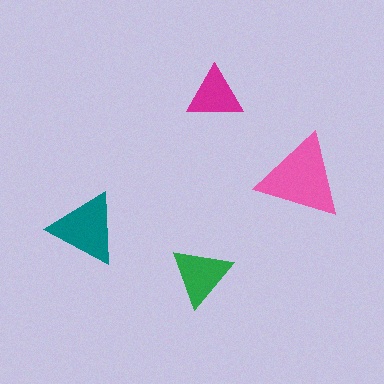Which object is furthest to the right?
The pink triangle is rightmost.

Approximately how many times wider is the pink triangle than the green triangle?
About 1.5 times wider.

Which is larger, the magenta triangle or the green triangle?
The green one.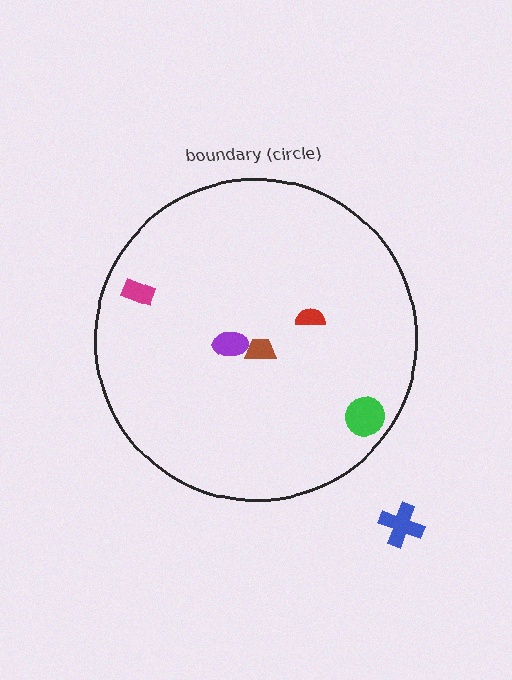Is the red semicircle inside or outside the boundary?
Inside.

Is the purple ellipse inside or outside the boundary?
Inside.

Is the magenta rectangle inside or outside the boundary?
Inside.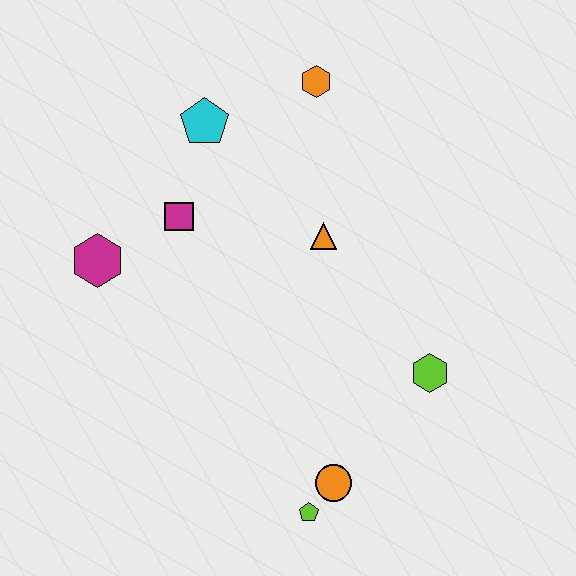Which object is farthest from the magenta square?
The lime pentagon is farthest from the magenta square.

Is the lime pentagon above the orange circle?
No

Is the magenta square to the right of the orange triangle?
No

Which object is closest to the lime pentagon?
The orange circle is closest to the lime pentagon.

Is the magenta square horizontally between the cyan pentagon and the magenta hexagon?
Yes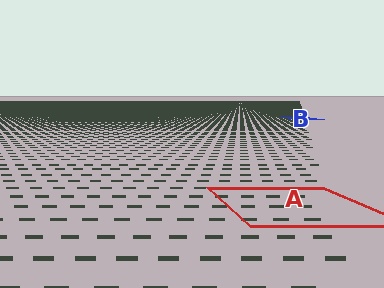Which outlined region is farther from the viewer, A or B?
Region B is farther from the viewer — the texture elements inside it appear smaller and more densely packed.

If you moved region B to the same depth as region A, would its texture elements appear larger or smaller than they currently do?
They would appear larger. At a closer depth, the same texture elements are projected at a bigger on-screen size.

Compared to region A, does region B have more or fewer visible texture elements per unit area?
Region B has more texture elements per unit area — they are packed more densely because it is farther away.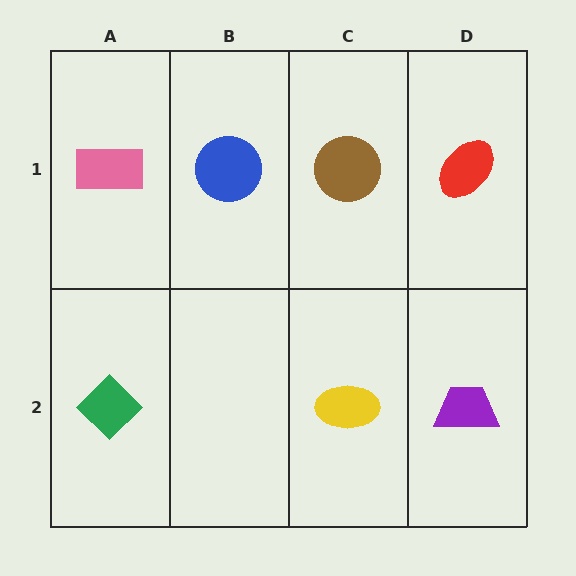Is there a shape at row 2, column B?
No, that cell is empty.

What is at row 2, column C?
A yellow ellipse.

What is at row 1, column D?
A red ellipse.